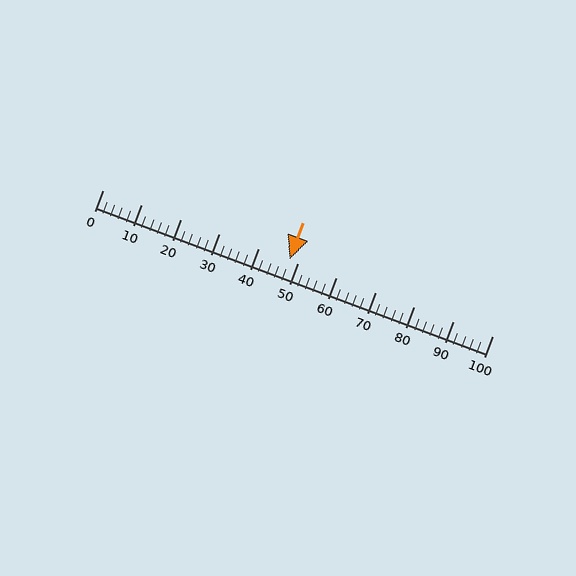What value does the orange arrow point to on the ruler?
The orange arrow points to approximately 48.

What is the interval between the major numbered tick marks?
The major tick marks are spaced 10 units apart.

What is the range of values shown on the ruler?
The ruler shows values from 0 to 100.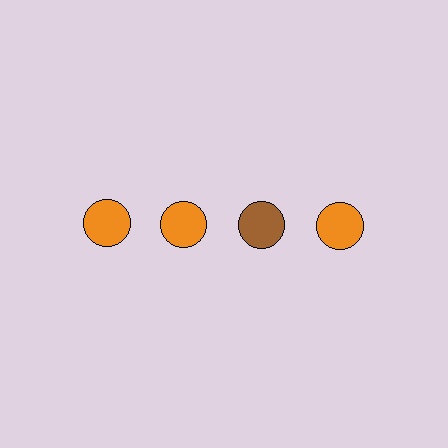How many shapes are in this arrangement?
There are 4 shapes arranged in a grid pattern.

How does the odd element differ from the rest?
It has a different color: brown instead of orange.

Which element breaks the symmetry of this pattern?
The brown circle in the top row, center column breaks the symmetry. All other shapes are orange circles.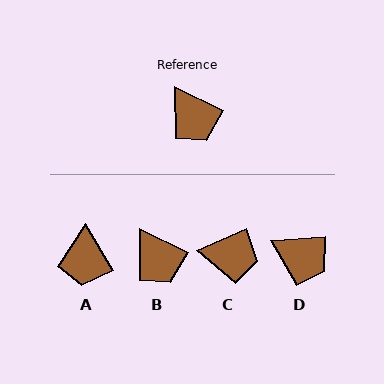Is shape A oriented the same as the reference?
No, it is off by about 34 degrees.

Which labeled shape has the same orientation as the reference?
B.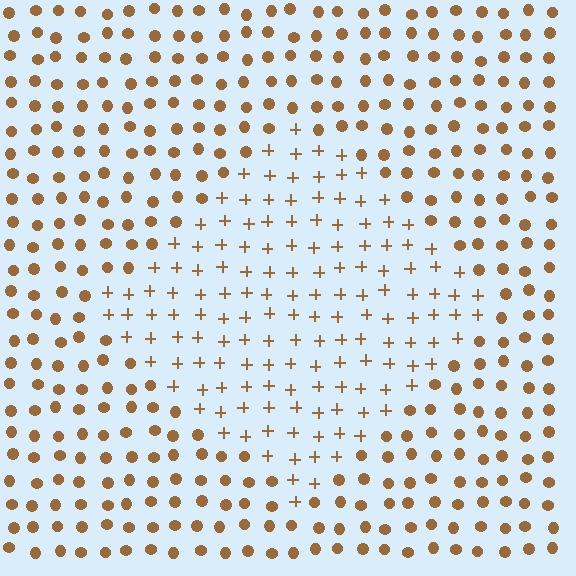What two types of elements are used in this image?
The image uses plus signs inside the diamond region and circles outside it.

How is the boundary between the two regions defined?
The boundary is defined by a change in element shape: plus signs inside vs. circles outside. All elements share the same color and spacing.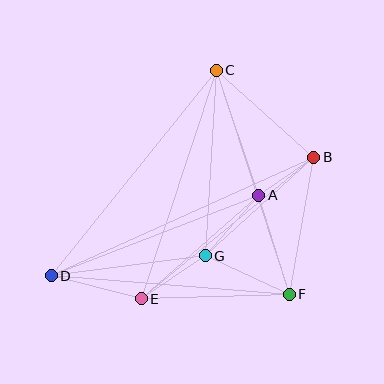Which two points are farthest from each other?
Points B and D are farthest from each other.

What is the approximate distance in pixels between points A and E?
The distance between A and E is approximately 157 pixels.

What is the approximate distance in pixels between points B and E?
The distance between B and E is approximately 223 pixels.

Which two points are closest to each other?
Points A and B are closest to each other.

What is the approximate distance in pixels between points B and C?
The distance between B and C is approximately 130 pixels.